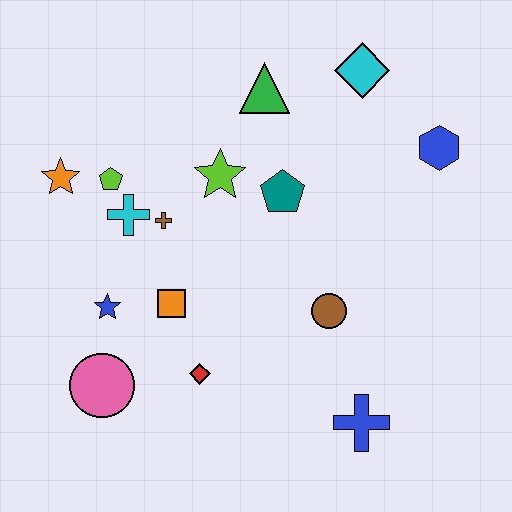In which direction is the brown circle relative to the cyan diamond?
The brown circle is below the cyan diamond.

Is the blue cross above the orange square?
No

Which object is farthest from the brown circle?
The orange star is farthest from the brown circle.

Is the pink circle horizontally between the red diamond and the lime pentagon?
No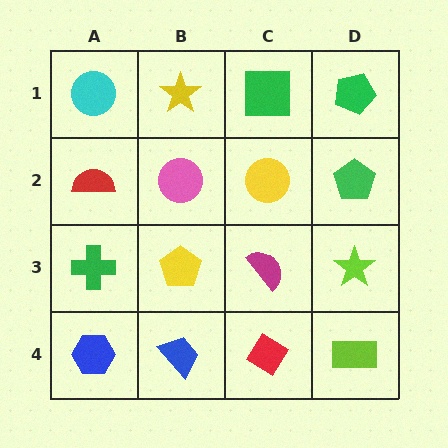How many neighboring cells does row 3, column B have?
4.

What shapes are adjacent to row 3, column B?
A pink circle (row 2, column B), a blue trapezoid (row 4, column B), a green cross (row 3, column A), a magenta semicircle (row 3, column C).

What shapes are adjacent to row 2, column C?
A green square (row 1, column C), a magenta semicircle (row 3, column C), a pink circle (row 2, column B), a green pentagon (row 2, column D).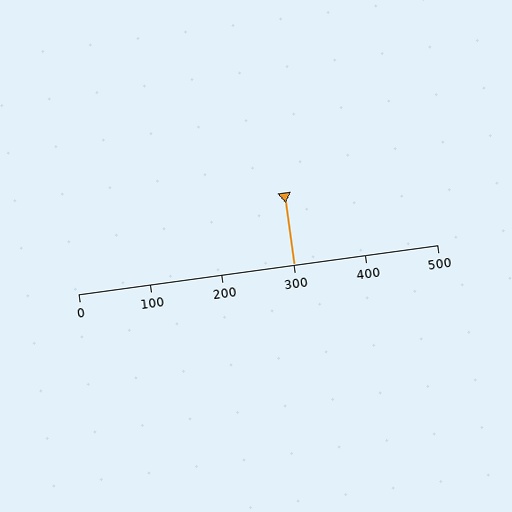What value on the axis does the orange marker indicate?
The marker indicates approximately 300.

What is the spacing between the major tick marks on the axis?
The major ticks are spaced 100 apart.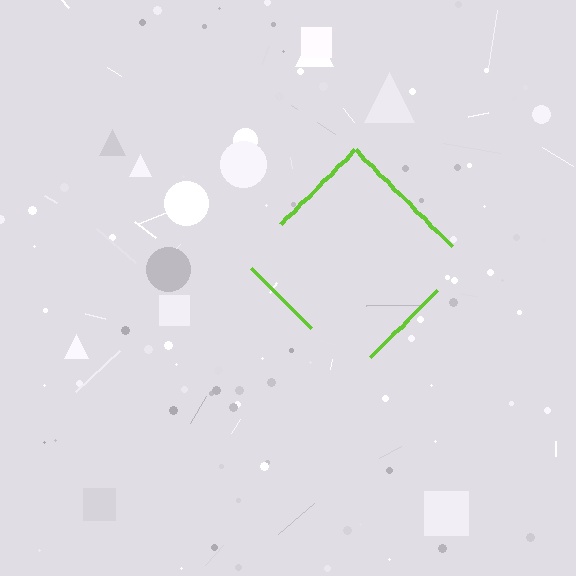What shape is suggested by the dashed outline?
The dashed outline suggests a diamond.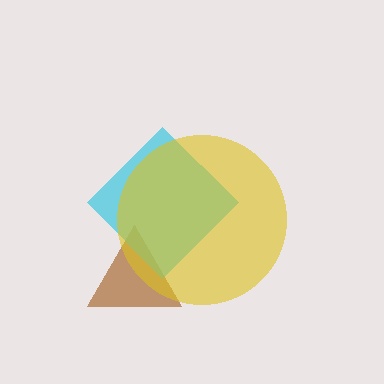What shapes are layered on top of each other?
The layered shapes are: a brown triangle, a cyan diamond, a yellow circle.